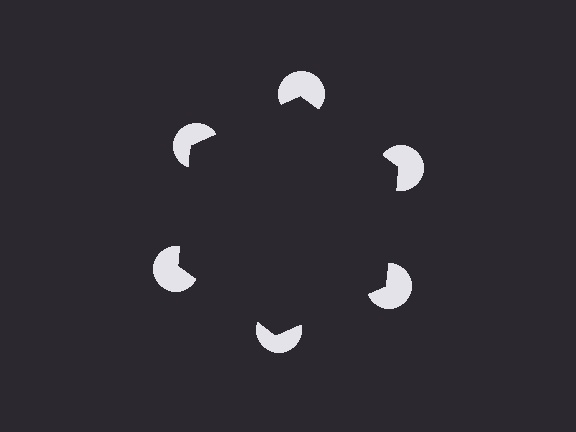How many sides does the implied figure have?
6 sides.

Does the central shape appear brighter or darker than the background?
It typically appears slightly darker than the background, even though no actual brightness change is drawn.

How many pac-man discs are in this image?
There are 6 — one at each vertex of the illusory hexagon.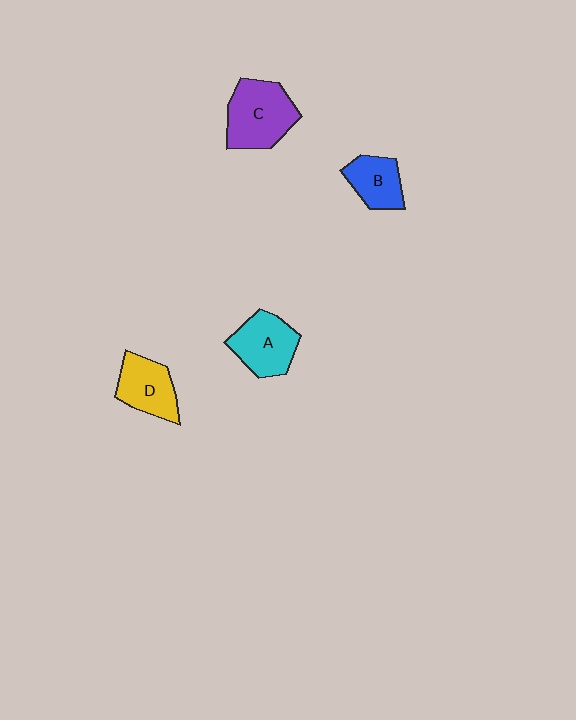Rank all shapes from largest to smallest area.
From largest to smallest: C (purple), A (cyan), D (yellow), B (blue).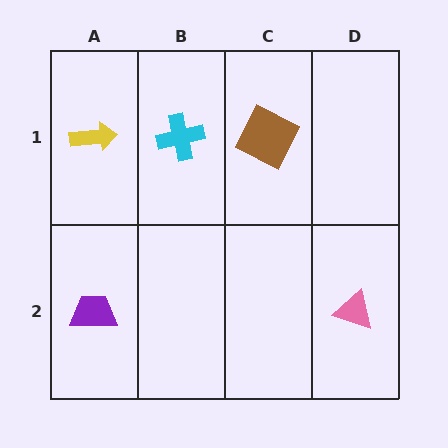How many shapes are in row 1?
3 shapes.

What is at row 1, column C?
A brown square.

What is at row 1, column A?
A yellow arrow.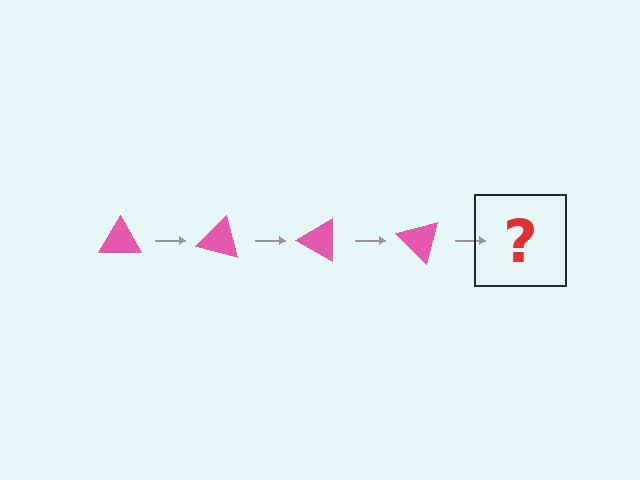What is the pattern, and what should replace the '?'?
The pattern is that the triangle rotates 15 degrees each step. The '?' should be a pink triangle rotated 60 degrees.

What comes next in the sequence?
The next element should be a pink triangle rotated 60 degrees.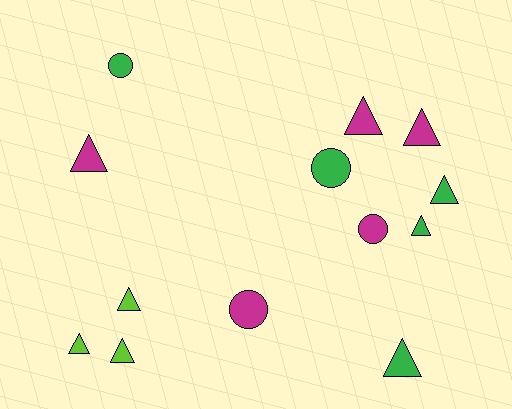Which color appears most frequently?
Green, with 5 objects.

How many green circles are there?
There are 2 green circles.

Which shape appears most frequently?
Triangle, with 9 objects.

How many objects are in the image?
There are 13 objects.